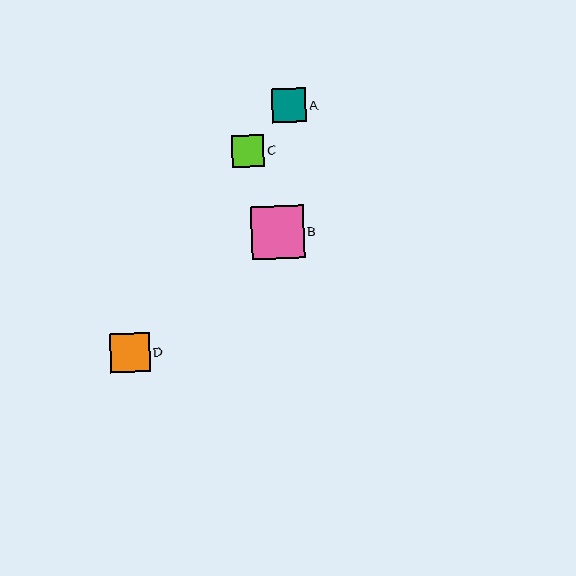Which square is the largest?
Square B is the largest with a size of approximately 53 pixels.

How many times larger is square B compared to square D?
Square B is approximately 1.4 times the size of square D.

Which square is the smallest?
Square C is the smallest with a size of approximately 32 pixels.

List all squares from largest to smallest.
From largest to smallest: B, D, A, C.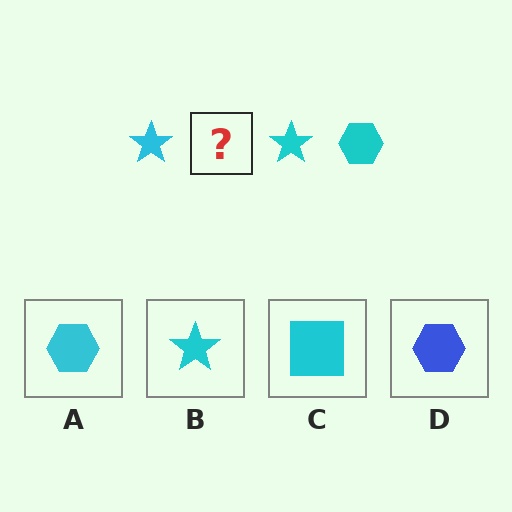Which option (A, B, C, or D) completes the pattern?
A.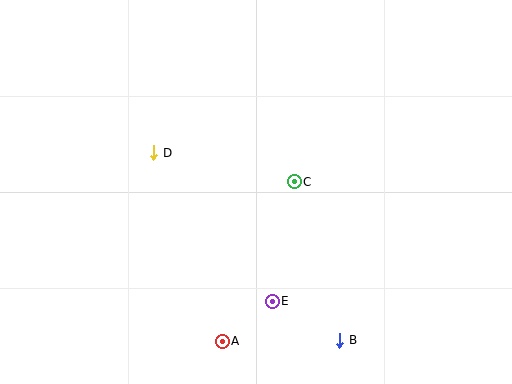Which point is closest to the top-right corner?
Point C is closest to the top-right corner.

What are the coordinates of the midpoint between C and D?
The midpoint between C and D is at (224, 167).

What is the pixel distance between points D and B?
The distance between D and B is 264 pixels.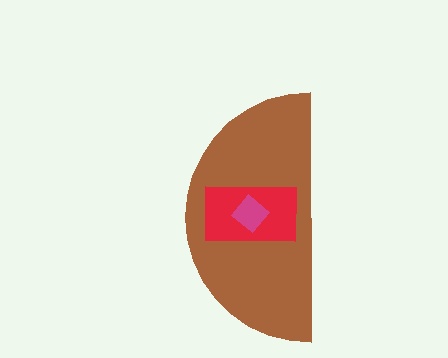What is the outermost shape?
The brown semicircle.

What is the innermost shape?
The magenta diamond.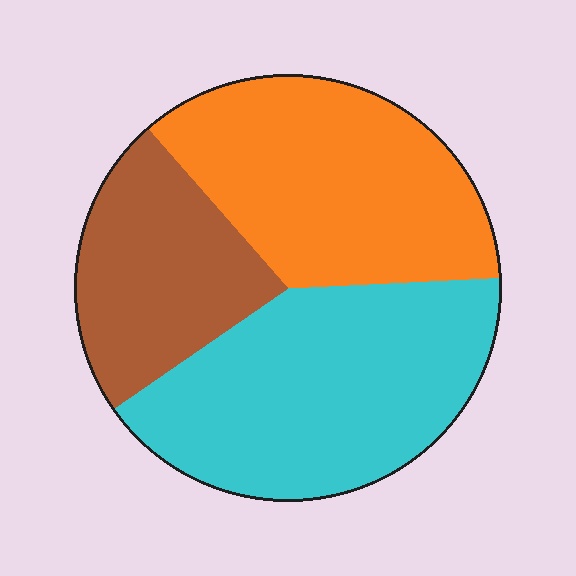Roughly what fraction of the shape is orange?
Orange takes up between a third and a half of the shape.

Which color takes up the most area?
Cyan, at roughly 40%.